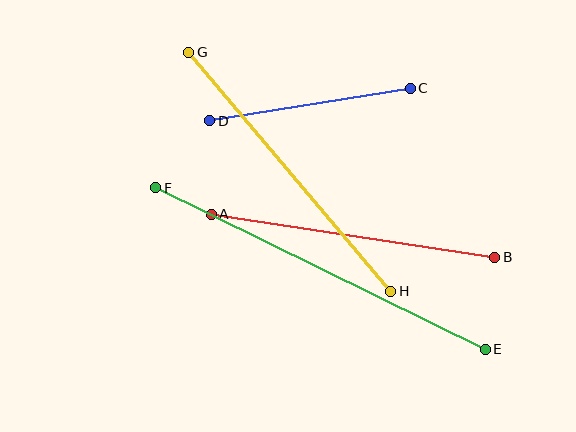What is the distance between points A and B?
The distance is approximately 286 pixels.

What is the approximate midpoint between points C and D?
The midpoint is at approximately (310, 104) pixels.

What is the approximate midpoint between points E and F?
The midpoint is at approximately (321, 269) pixels.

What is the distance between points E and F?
The distance is approximately 367 pixels.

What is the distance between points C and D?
The distance is approximately 203 pixels.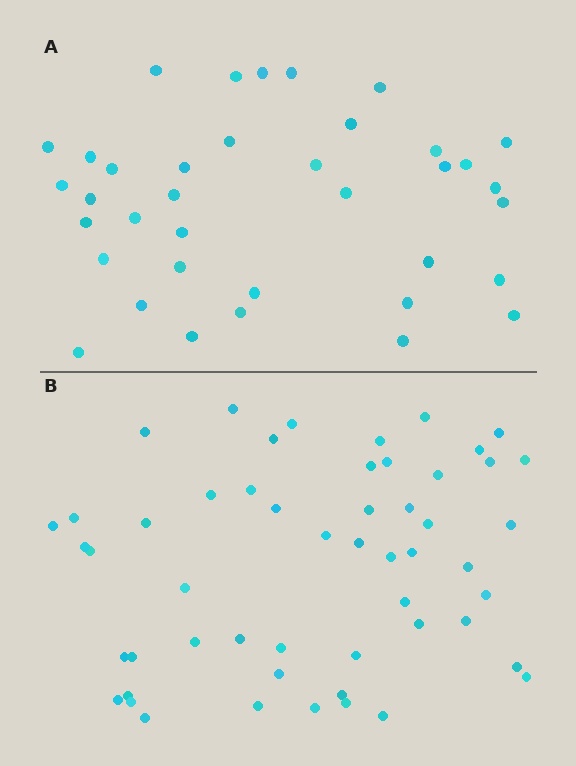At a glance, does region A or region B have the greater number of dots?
Region B (the bottom region) has more dots.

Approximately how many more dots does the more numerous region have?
Region B has approximately 15 more dots than region A.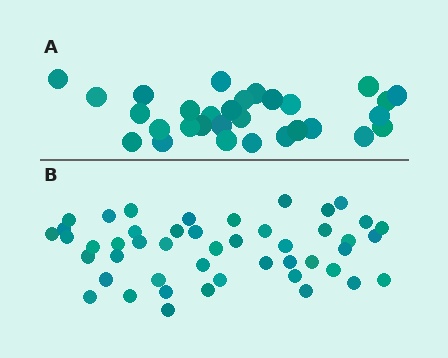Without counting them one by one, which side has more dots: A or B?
Region B (the bottom region) has more dots.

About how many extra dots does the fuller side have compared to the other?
Region B has approximately 15 more dots than region A.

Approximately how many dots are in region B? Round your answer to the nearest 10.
About 50 dots. (The exact count is 47, which rounds to 50.)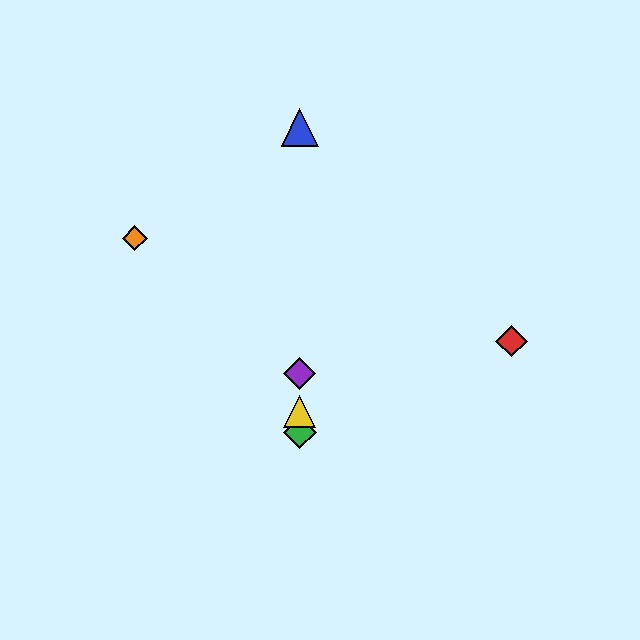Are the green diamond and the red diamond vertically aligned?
No, the green diamond is at x≈300 and the red diamond is at x≈512.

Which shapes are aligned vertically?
The blue triangle, the green diamond, the yellow triangle, the purple diamond are aligned vertically.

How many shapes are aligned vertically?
4 shapes (the blue triangle, the green diamond, the yellow triangle, the purple diamond) are aligned vertically.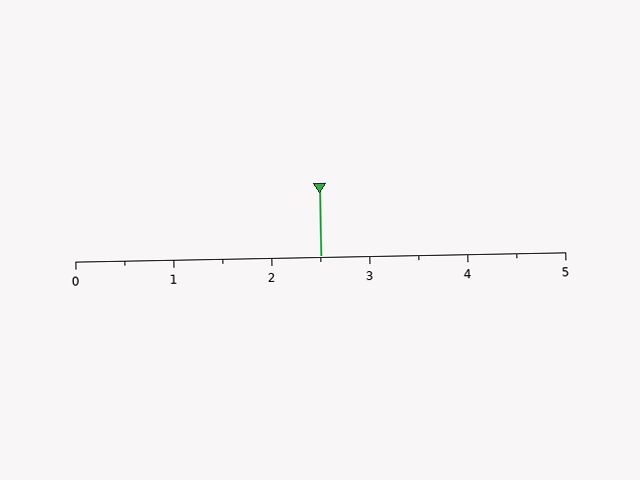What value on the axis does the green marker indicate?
The marker indicates approximately 2.5.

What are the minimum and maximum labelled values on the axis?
The axis runs from 0 to 5.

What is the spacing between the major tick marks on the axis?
The major ticks are spaced 1 apart.